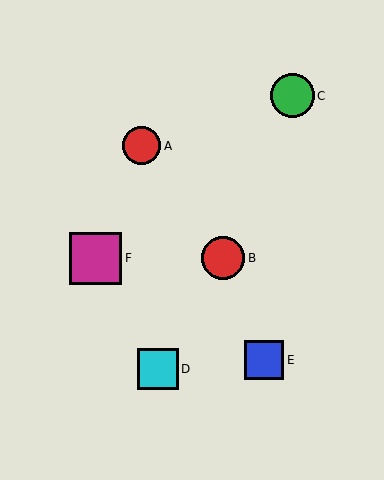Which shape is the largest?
The magenta square (labeled F) is the largest.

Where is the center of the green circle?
The center of the green circle is at (292, 96).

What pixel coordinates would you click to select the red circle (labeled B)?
Click at (223, 258) to select the red circle B.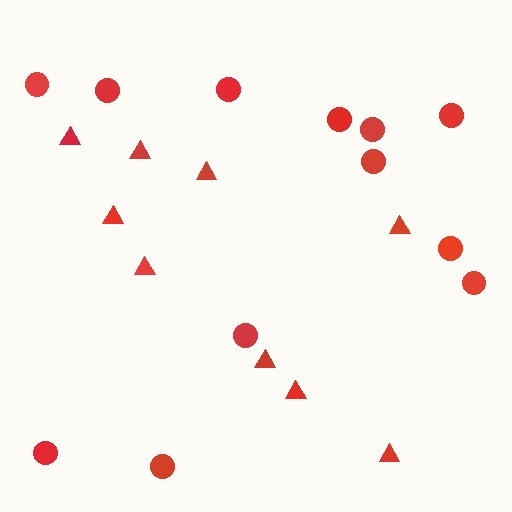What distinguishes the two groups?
There are 2 groups: one group of circles (12) and one group of triangles (9).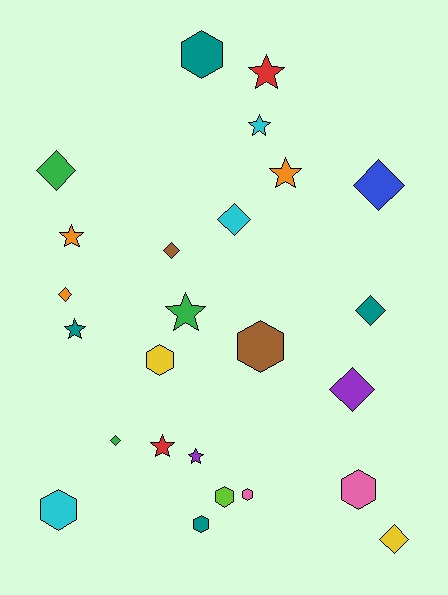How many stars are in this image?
There are 8 stars.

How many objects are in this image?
There are 25 objects.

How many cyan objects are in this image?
There are 3 cyan objects.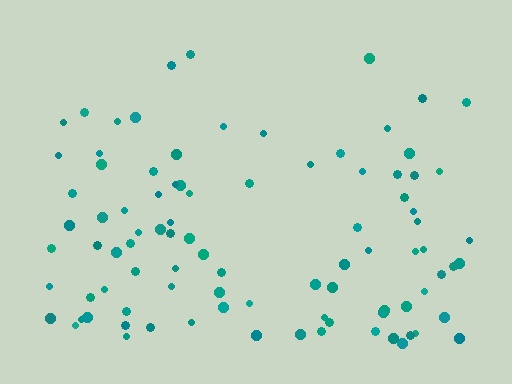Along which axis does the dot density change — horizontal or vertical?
Vertical.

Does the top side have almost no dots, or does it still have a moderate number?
Still a moderate number, just noticeably fewer than the bottom.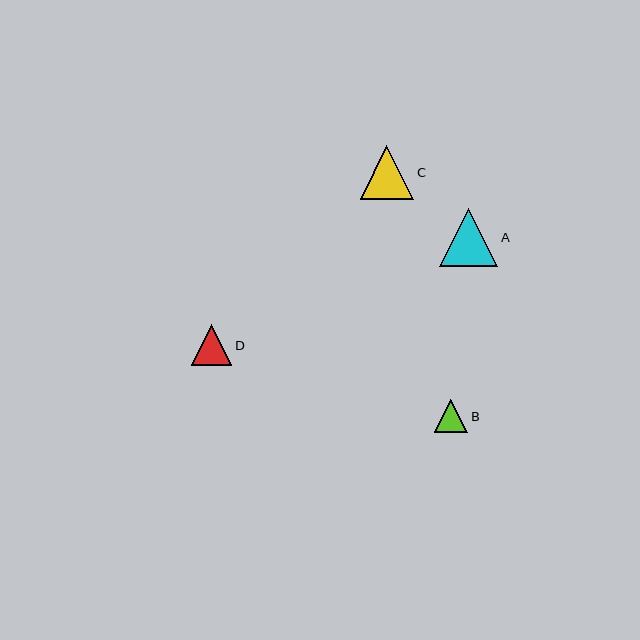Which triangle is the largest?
Triangle A is the largest with a size of approximately 58 pixels.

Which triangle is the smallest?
Triangle B is the smallest with a size of approximately 33 pixels.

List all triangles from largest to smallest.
From largest to smallest: A, C, D, B.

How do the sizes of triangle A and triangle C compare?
Triangle A and triangle C are approximately the same size.